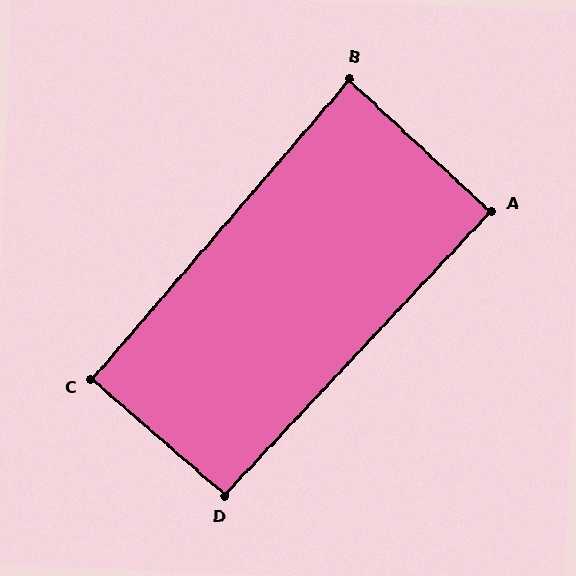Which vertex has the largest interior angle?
D, at approximately 92 degrees.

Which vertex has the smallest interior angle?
B, at approximately 88 degrees.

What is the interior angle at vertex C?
Approximately 90 degrees (approximately right).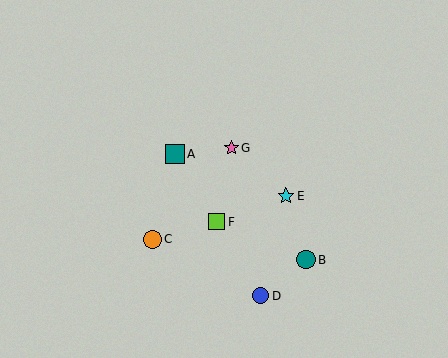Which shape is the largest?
The teal square (labeled A) is the largest.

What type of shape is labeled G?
Shape G is a pink star.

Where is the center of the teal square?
The center of the teal square is at (175, 154).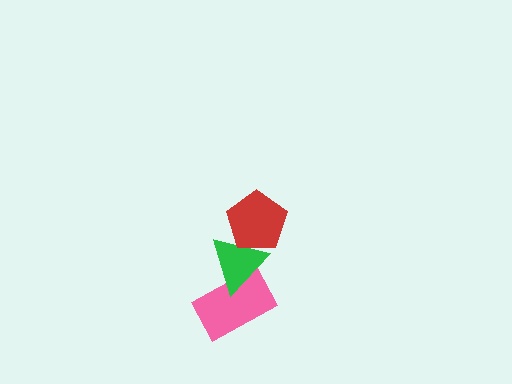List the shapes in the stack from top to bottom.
From top to bottom: the red pentagon, the green triangle, the pink rectangle.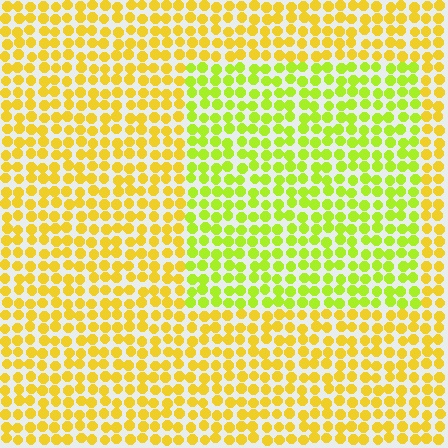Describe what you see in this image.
The image is filled with small yellow elements in a uniform arrangement. A rectangle-shaped region is visible where the elements are tinted to a slightly different hue, forming a subtle color boundary.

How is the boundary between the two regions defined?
The boundary is defined purely by a slight shift in hue (about 32 degrees). Spacing, size, and orientation are identical on both sides.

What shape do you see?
I see a rectangle.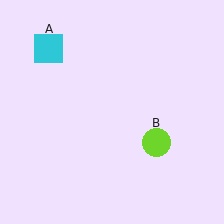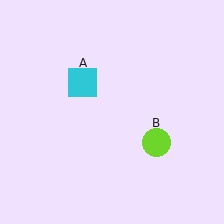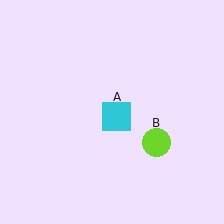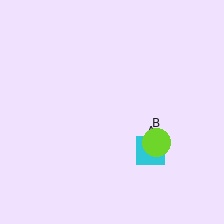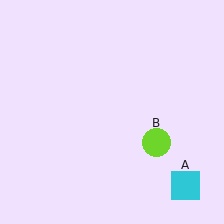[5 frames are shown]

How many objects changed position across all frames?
1 object changed position: cyan square (object A).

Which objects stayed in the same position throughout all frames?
Lime circle (object B) remained stationary.